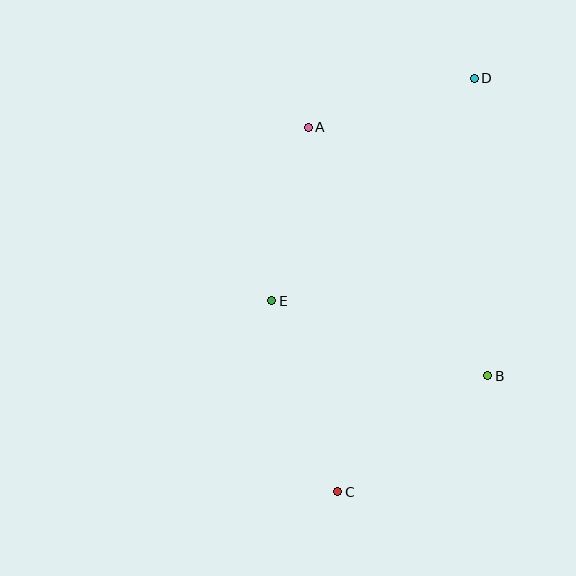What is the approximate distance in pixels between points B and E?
The distance between B and E is approximately 228 pixels.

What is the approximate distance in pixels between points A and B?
The distance between A and B is approximately 306 pixels.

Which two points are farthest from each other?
Points C and D are farthest from each other.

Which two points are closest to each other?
Points A and D are closest to each other.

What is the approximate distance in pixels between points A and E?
The distance between A and E is approximately 177 pixels.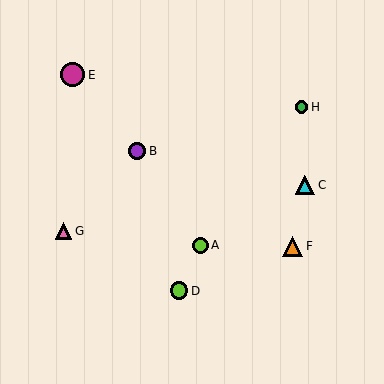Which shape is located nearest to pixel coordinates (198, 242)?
The lime circle (labeled A) at (200, 245) is nearest to that location.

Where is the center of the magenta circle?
The center of the magenta circle is at (73, 75).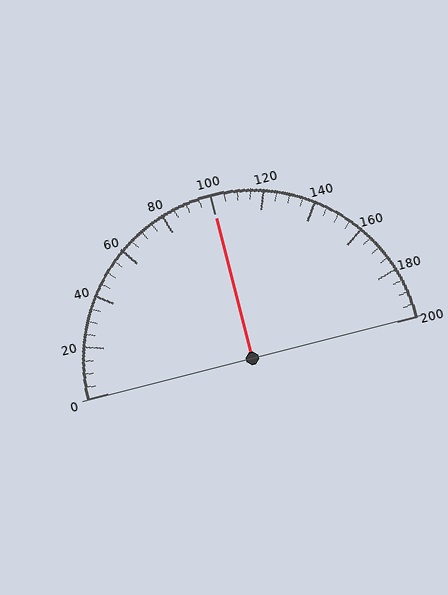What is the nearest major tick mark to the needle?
The nearest major tick mark is 100.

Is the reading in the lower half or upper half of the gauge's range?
The reading is in the upper half of the range (0 to 200).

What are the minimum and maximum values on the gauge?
The gauge ranges from 0 to 200.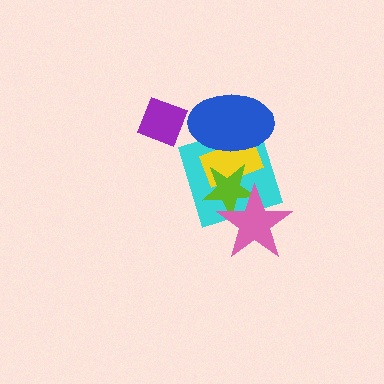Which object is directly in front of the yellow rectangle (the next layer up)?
The lime star is directly in front of the yellow rectangle.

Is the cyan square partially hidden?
Yes, it is partially covered by another shape.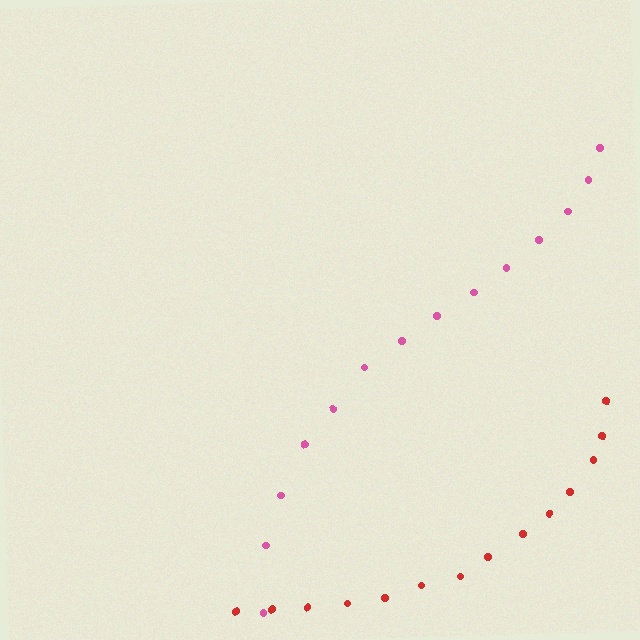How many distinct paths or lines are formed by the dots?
There are 2 distinct paths.